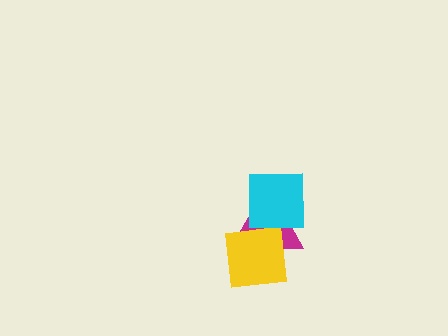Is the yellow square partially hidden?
Yes, it is partially covered by another shape.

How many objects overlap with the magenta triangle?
2 objects overlap with the magenta triangle.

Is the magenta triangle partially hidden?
Yes, it is partially covered by another shape.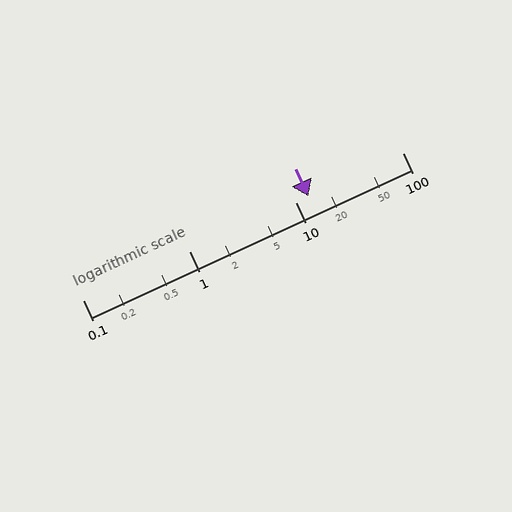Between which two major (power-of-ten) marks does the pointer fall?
The pointer is between 10 and 100.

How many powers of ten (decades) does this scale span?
The scale spans 3 decades, from 0.1 to 100.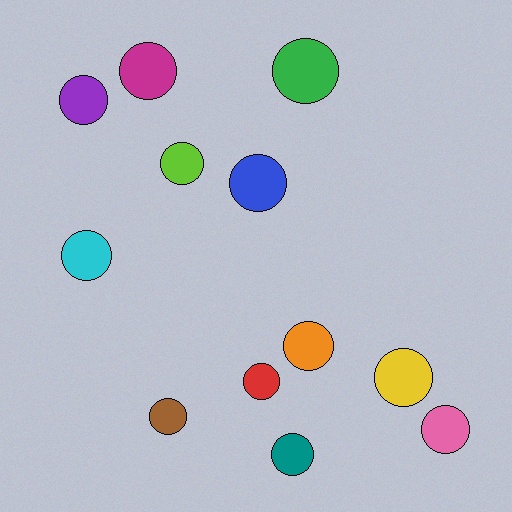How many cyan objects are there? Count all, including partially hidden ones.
There is 1 cyan object.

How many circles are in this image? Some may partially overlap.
There are 12 circles.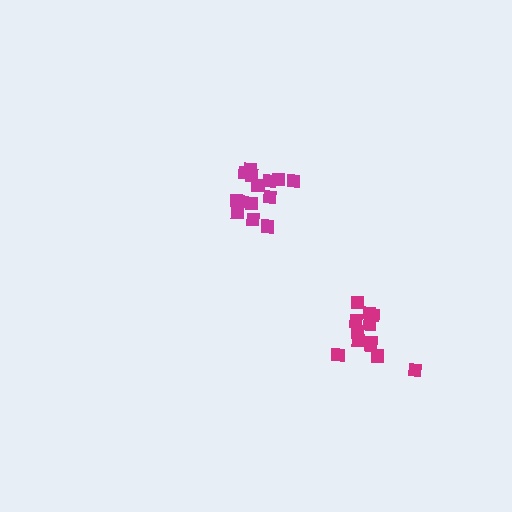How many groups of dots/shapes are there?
There are 2 groups.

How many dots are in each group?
Group 1: 12 dots, Group 2: 14 dots (26 total).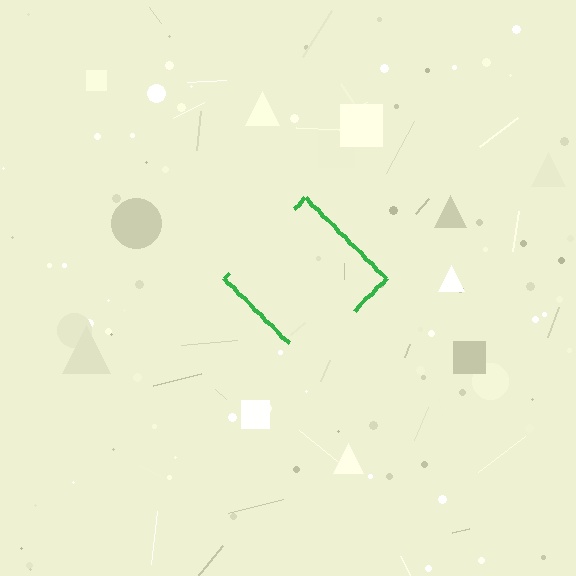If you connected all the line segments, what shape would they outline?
They would outline a diamond.